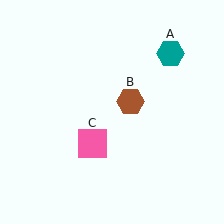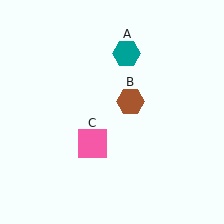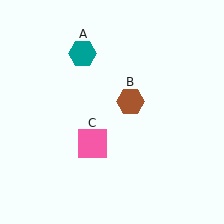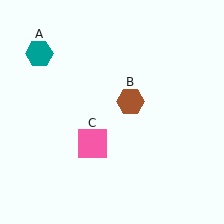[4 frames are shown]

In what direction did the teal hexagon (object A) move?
The teal hexagon (object A) moved left.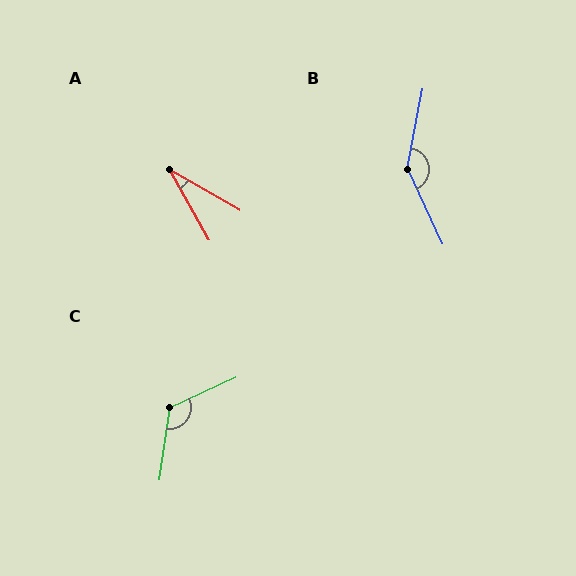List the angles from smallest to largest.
A (31°), C (123°), B (144°).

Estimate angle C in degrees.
Approximately 123 degrees.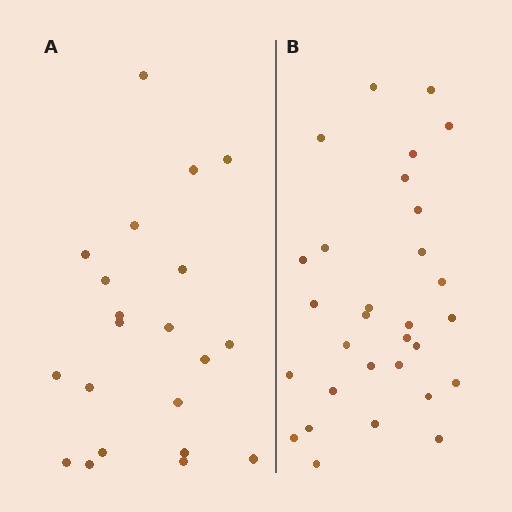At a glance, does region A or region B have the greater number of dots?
Region B (the right region) has more dots.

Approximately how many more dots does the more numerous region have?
Region B has roughly 8 or so more dots than region A.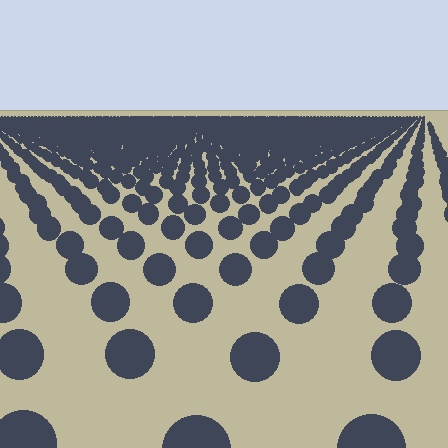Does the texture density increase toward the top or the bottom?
Density increases toward the top.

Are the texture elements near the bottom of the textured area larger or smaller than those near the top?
Larger. Near the bottom, elements are closer to the viewer and appear at a bigger on-screen size.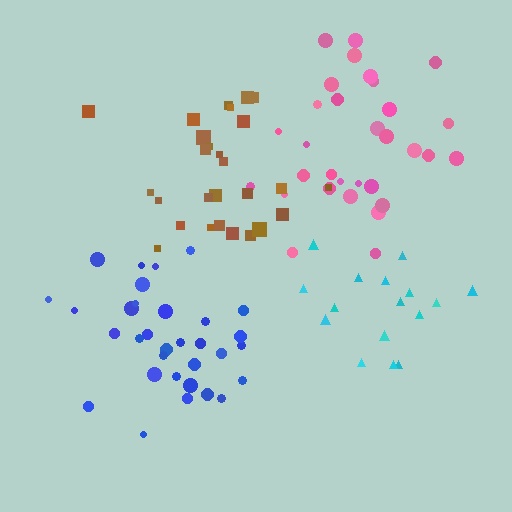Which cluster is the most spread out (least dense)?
Brown.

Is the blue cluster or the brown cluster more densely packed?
Blue.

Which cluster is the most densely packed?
Blue.